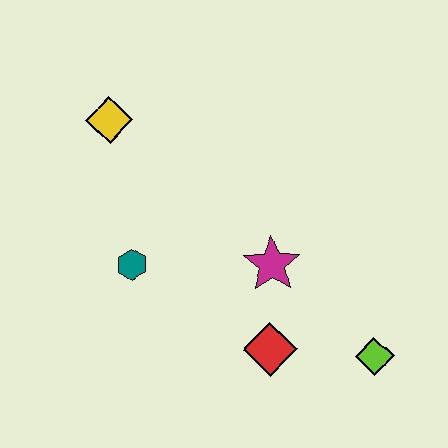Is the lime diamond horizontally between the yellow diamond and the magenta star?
No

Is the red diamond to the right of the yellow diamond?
Yes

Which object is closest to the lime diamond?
The red diamond is closest to the lime diamond.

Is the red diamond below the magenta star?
Yes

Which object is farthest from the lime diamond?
The yellow diamond is farthest from the lime diamond.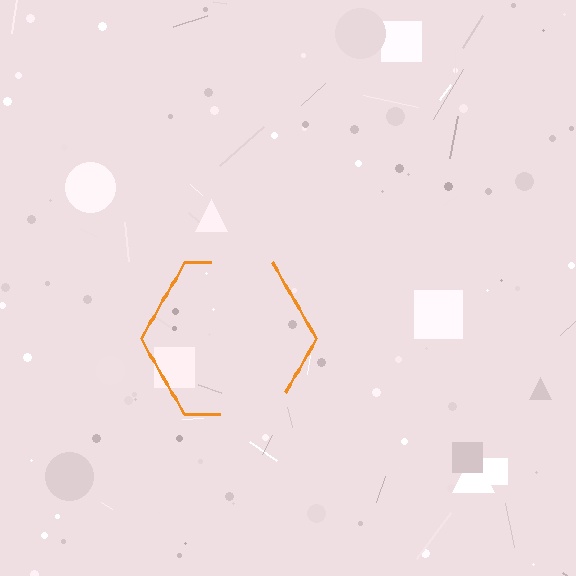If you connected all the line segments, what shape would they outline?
They would outline a hexagon.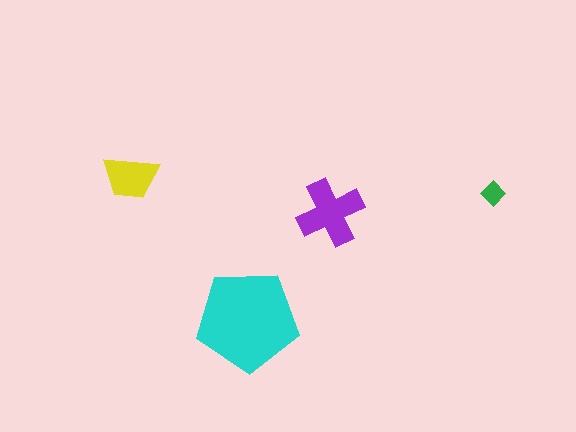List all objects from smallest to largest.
The green diamond, the yellow trapezoid, the purple cross, the cyan pentagon.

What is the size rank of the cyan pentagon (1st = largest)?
1st.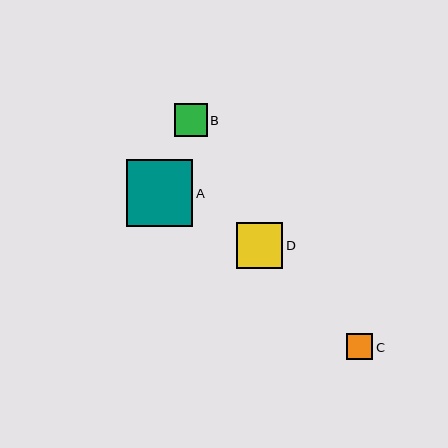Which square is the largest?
Square A is the largest with a size of approximately 67 pixels.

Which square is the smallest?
Square C is the smallest with a size of approximately 27 pixels.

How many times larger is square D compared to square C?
Square D is approximately 1.7 times the size of square C.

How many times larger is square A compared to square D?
Square A is approximately 1.4 times the size of square D.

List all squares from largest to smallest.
From largest to smallest: A, D, B, C.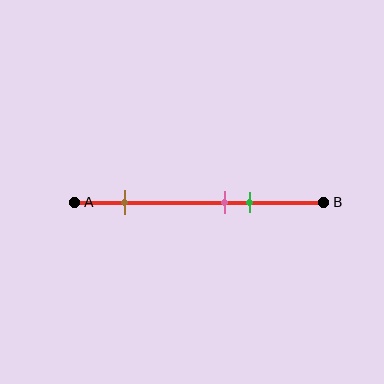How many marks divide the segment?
There are 3 marks dividing the segment.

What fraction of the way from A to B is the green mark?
The green mark is approximately 70% (0.7) of the way from A to B.